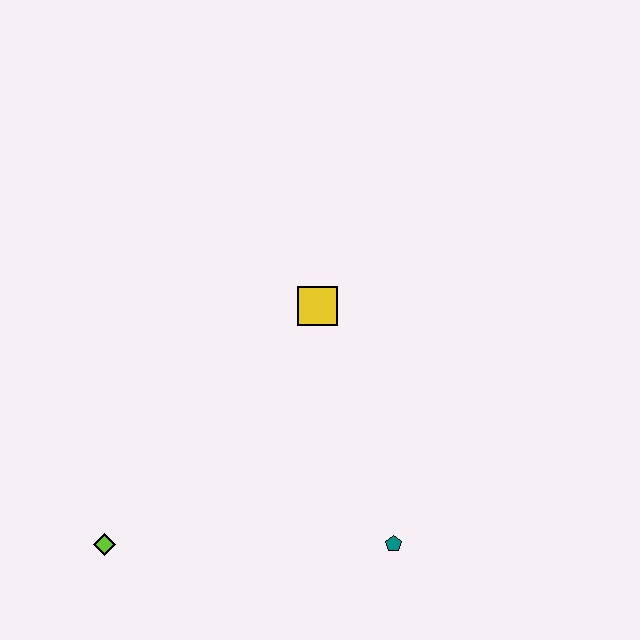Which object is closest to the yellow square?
The teal pentagon is closest to the yellow square.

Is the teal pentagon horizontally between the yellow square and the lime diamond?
No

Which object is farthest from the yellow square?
The lime diamond is farthest from the yellow square.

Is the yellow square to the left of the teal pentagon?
Yes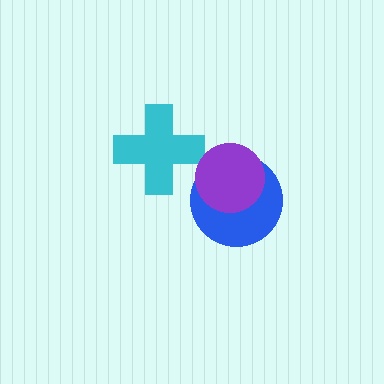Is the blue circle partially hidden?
Yes, it is partially covered by another shape.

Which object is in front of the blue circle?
The purple circle is in front of the blue circle.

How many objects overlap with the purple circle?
1 object overlaps with the purple circle.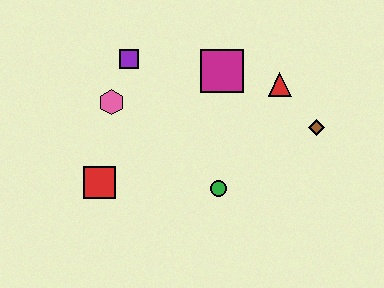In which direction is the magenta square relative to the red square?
The magenta square is to the right of the red square.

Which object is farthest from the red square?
The brown diamond is farthest from the red square.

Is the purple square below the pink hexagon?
No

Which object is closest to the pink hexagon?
The purple square is closest to the pink hexagon.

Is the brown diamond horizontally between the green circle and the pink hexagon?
No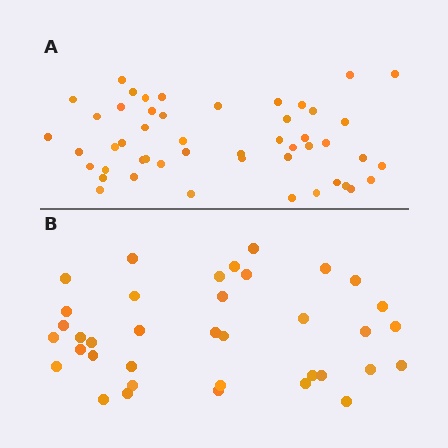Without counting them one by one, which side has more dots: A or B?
Region A (the top region) has more dots.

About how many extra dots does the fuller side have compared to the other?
Region A has roughly 12 or so more dots than region B.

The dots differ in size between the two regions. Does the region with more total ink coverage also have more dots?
No. Region B has more total ink coverage because its dots are larger, but region A actually contains more individual dots. Total area can be misleading — the number of items is what matters here.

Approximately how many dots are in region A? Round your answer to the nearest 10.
About 50 dots. (The exact count is 49, which rounds to 50.)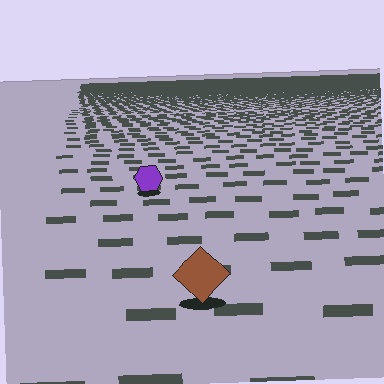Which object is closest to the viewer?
The brown diamond is closest. The texture marks near it are larger and more spread out.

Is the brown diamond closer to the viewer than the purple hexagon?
Yes. The brown diamond is closer — you can tell from the texture gradient: the ground texture is coarser near it.